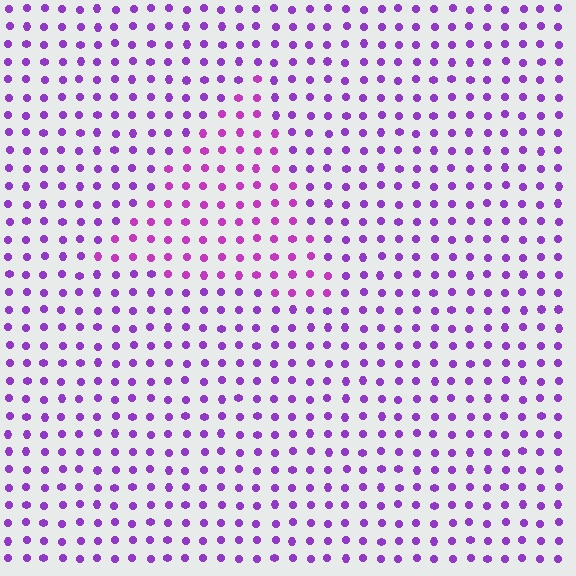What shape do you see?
I see a triangle.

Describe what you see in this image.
The image is filled with small purple elements in a uniform arrangement. A triangle-shaped region is visible where the elements are tinted to a slightly different hue, forming a subtle color boundary.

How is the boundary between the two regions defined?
The boundary is defined purely by a slight shift in hue (about 25 degrees). Spacing, size, and orientation are identical on both sides.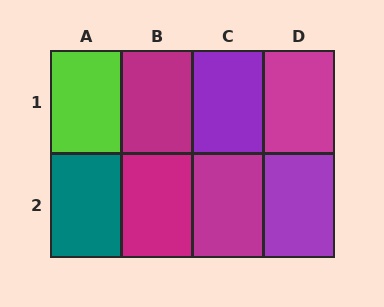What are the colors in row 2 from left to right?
Teal, magenta, magenta, purple.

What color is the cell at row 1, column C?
Purple.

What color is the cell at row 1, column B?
Magenta.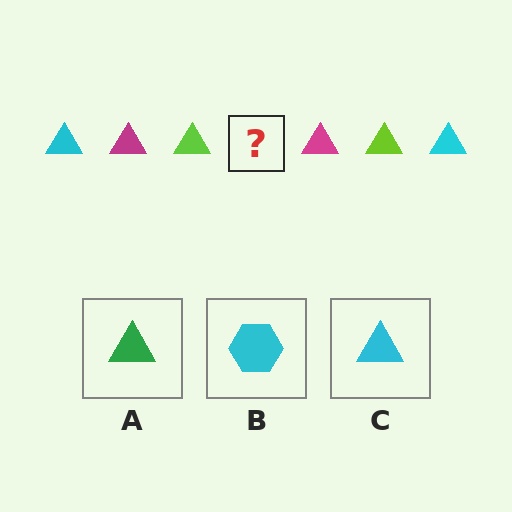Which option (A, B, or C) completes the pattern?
C.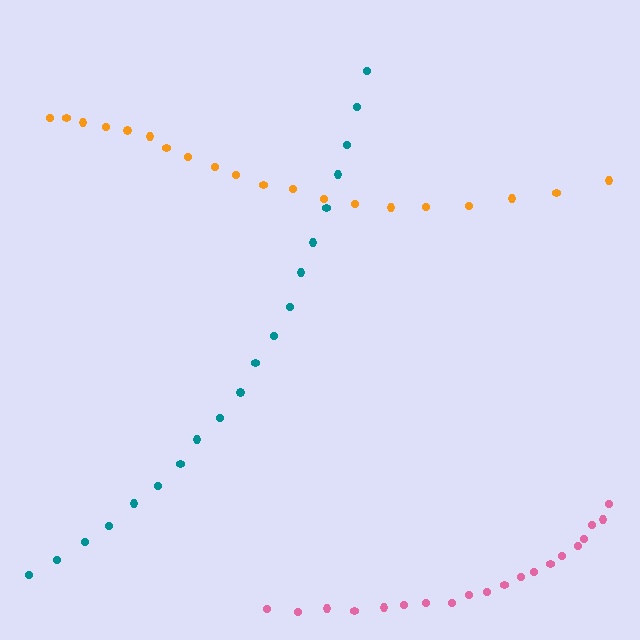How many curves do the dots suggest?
There are 3 distinct paths.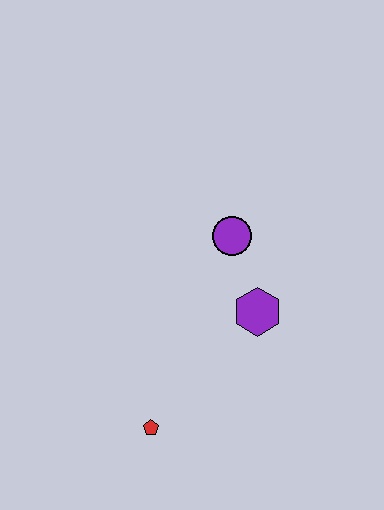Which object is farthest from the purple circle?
The red pentagon is farthest from the purple circle.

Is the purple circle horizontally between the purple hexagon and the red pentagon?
Yes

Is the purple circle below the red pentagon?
No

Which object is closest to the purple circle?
The purple hexagon is closest to the purple circle.